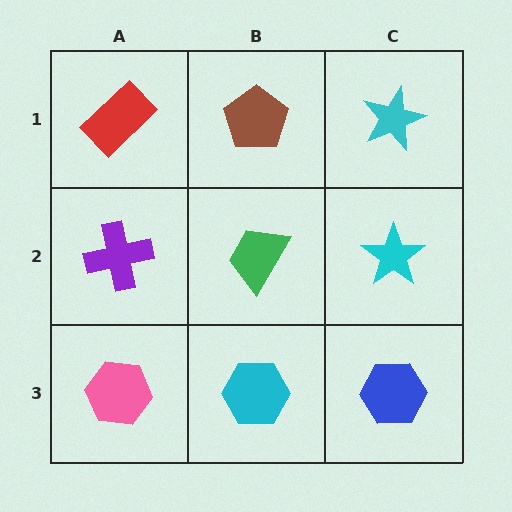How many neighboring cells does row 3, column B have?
3.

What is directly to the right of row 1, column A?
A brown pentagon.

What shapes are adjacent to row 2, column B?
A brown pentagon (row 1, column B), a cyan hexagon (row 3, column B), a purple cross (row 2, column A), a cyan star (row 2, column C).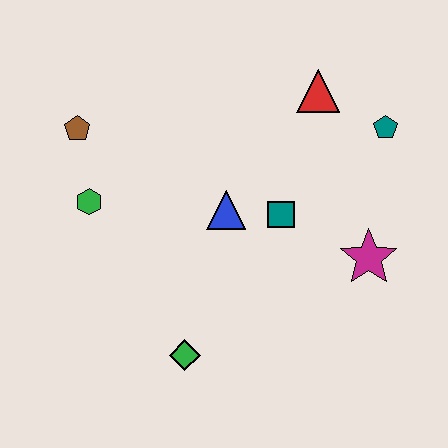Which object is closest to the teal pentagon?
The red triangle is closest to the teal pentagon.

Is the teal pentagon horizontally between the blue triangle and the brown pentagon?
No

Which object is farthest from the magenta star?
The brown pentagon is farthest from the magenta star.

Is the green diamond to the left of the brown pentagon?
No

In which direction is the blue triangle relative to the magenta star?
The blue triangle is to the left of the magenta star.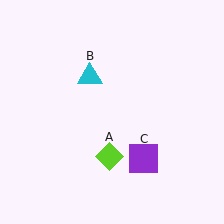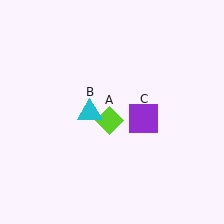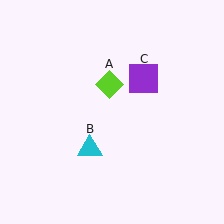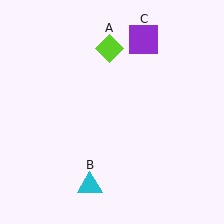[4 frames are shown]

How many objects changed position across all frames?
3 objects changed position: lime diamond (object A), cyan triangle (object B), purple square (object C).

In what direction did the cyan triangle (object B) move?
The cyan triangle (object B) moved down.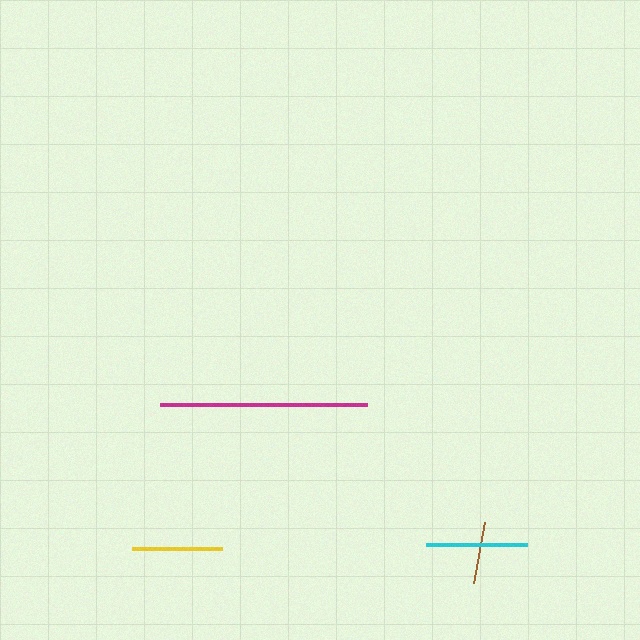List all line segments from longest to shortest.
From longest to shortest: magenta, cyan, yellow, brown.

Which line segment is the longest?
The magenta line is the longest at approximately 207 pixels.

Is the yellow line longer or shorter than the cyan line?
The cyan line is longer than the yellow line.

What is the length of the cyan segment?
The cyan segment is approximately 101 pixels long.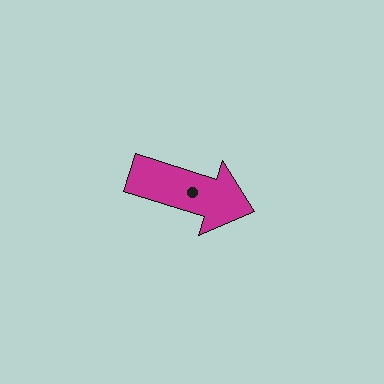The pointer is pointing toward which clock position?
Roughly 4 o'clock.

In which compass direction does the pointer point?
East.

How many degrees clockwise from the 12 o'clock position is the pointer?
Approximately 108 degrees.